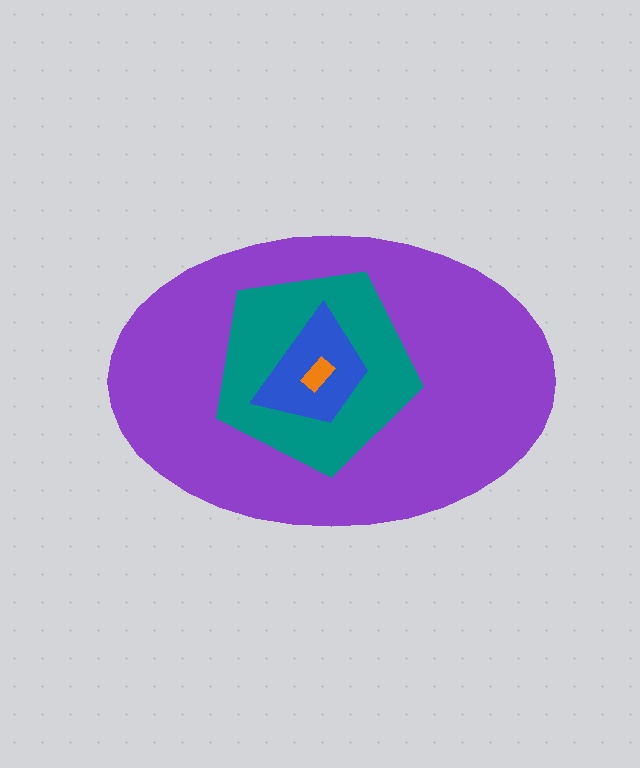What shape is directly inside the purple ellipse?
The teal pentagon.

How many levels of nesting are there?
4.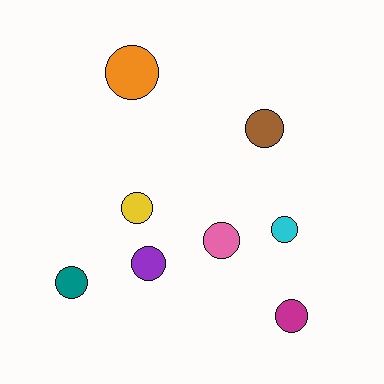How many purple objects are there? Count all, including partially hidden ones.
There is 1 purple object.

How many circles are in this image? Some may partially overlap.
There are 8 circles.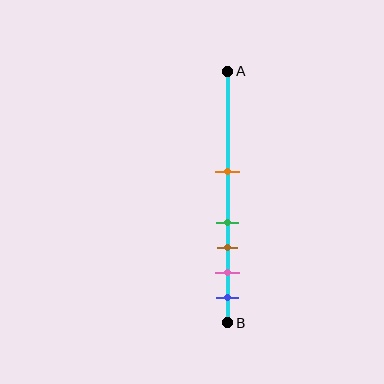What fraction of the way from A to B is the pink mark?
The pink mark is approximately 80% (0.8) of the way from A to B.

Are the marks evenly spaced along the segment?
No, the marks are not evenly spaced.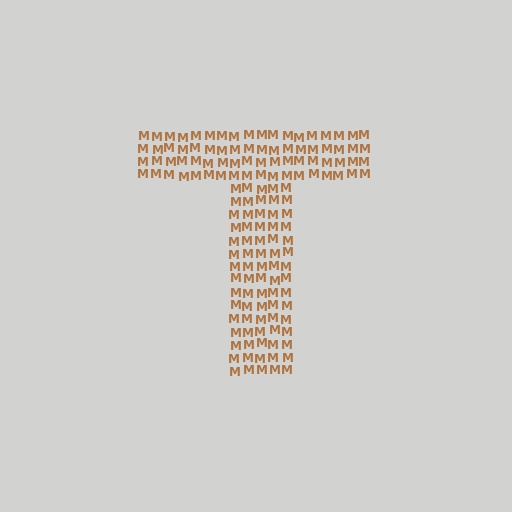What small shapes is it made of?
It is made of small letter M's.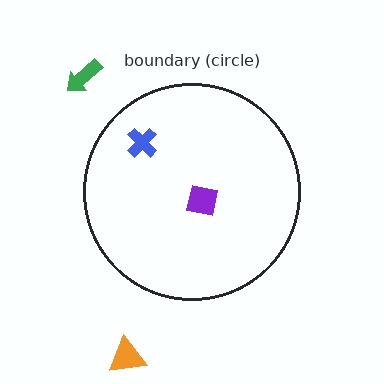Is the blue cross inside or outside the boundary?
Inside.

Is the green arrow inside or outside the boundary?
Outside.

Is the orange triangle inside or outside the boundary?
Outside.